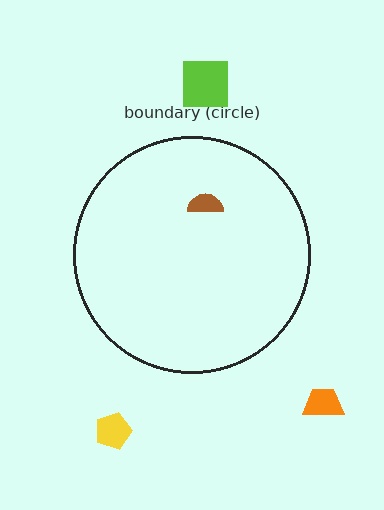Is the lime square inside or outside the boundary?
Outside.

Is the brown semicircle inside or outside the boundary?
Inside.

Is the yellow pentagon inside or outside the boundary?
Outside.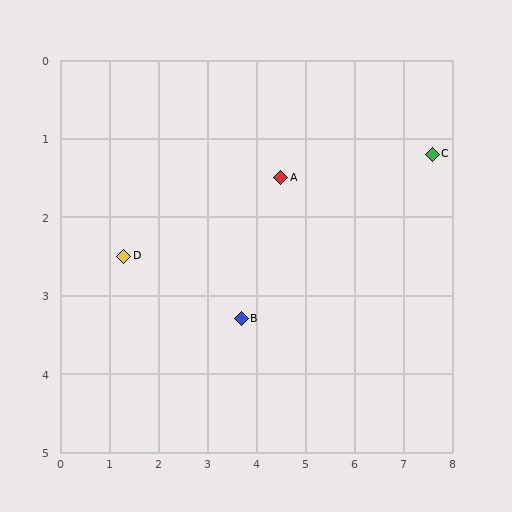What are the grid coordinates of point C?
Point C is at approximately (7.6, 1.2).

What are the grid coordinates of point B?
Point B is at approximately (3.7, 3.3).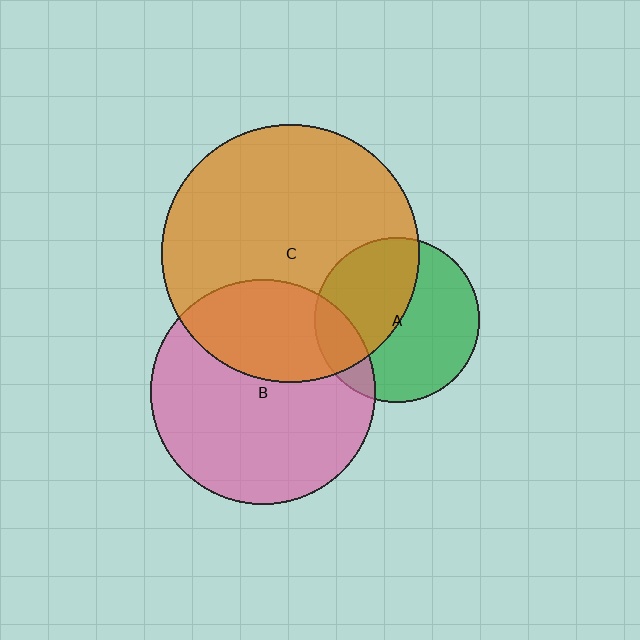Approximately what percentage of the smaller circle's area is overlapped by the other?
Approximately 45%.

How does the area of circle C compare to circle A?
Approximately 2.4 times.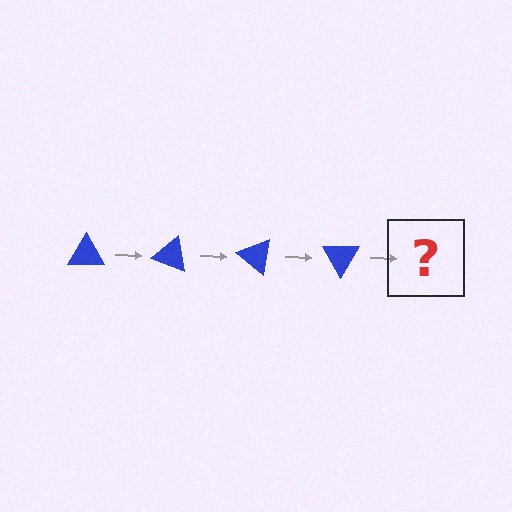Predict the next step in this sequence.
The next step is a blue triangle rotated 80 degrees.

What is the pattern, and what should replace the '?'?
The pattern is that the triangle rotates 20 degrees each step. The '?' should be a blue triangle rotated 80 degrees.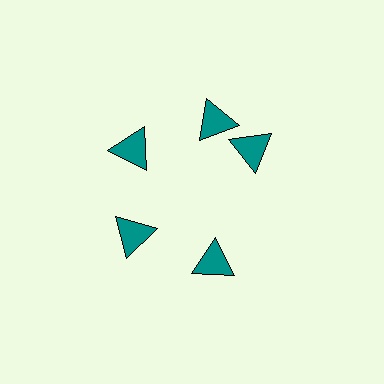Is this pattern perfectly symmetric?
No. The 5 teal triangles are arranged in a ring, but one element near the 3 o'clock position is rotated out of alignment along the ring, breaking the 5-fold rotational symmetry.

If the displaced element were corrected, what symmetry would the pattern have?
It would have 5-fold rotational symmetry — the pattern would map onto itself every 72 degrees.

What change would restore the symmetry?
The symmetry would be restored by rotating it back into even spacing with its neighbors so that all 5 triangles sit at equal angles and equal distance from the center.